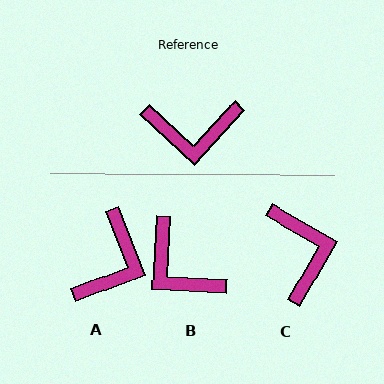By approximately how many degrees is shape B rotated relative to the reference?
Approximately 50 degrees clockwise.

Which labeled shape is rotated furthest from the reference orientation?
C, about 103 degrees away.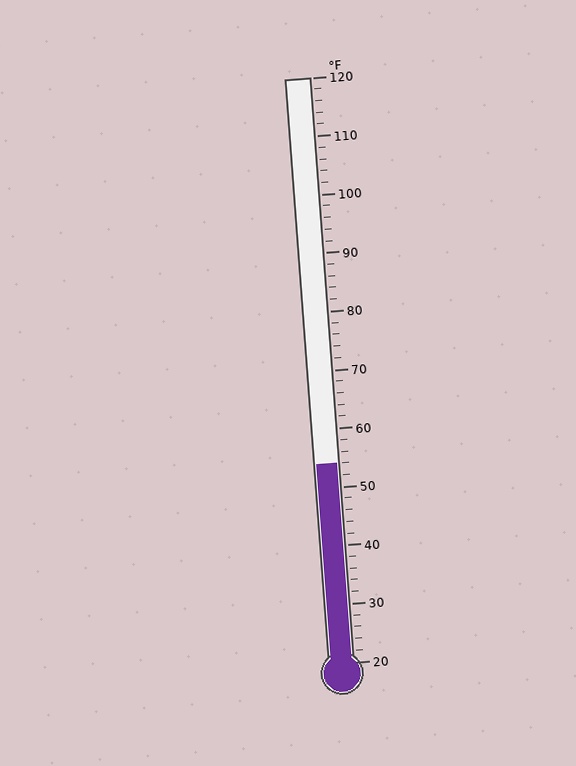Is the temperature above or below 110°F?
The temperature is below 110°F.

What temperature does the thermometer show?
The thermometer shows approximately 54°F.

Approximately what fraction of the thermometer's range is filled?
The thermometer is filled to approximately 35% of its range.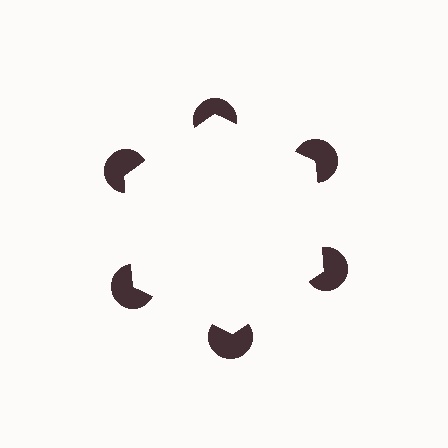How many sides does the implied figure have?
6 sides.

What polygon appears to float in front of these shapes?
An illusory hexagon — its edges are inferred from the aligned wedge cuts in the pac-man discs, not physically drawn.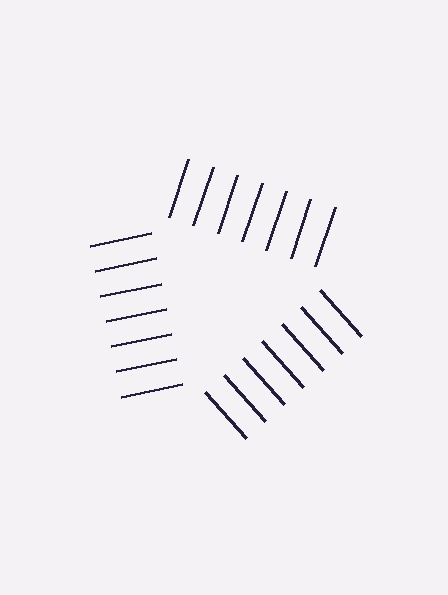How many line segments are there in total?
21 — 7 along each of the 3 edges.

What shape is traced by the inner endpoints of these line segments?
An illusory triangle — the line segments terminate on its edges but no continuous stroke is drawn.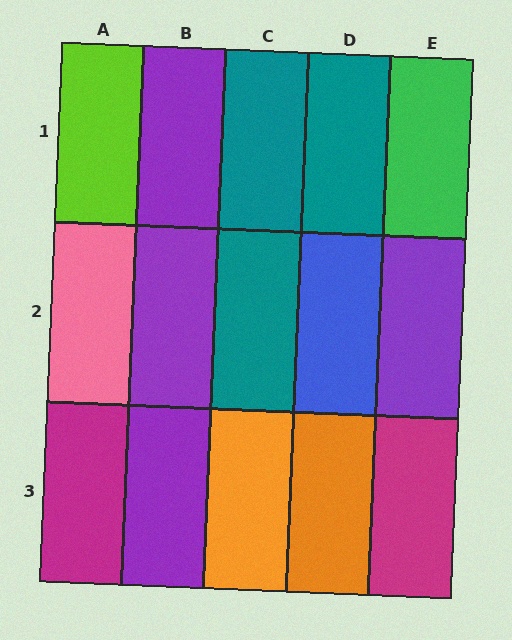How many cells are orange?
2 cells are orange.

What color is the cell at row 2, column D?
Blue.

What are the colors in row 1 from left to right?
Lime, purple, teal, teal, green.